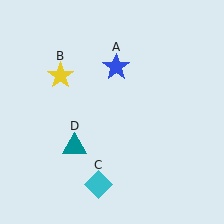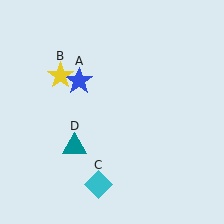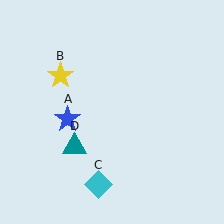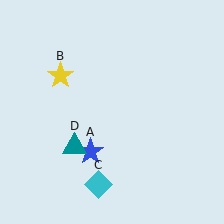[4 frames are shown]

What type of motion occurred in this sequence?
The blue star (object A) rotated counterclockwise around the center of the scene.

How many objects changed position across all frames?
1 object changed position: blue star (object A).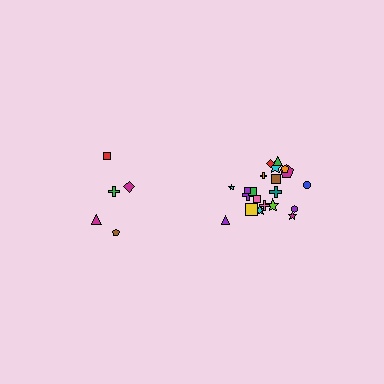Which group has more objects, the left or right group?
The right group.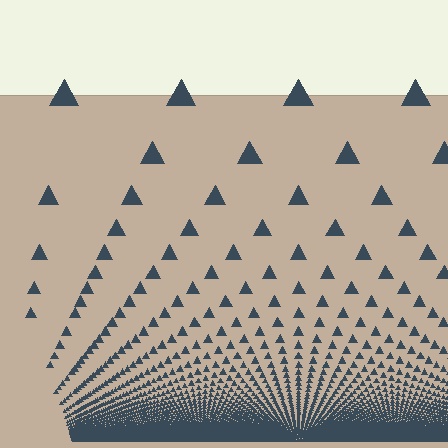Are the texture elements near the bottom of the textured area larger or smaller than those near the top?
Smaller. The gradient is inverted — elements near the bottom are smaller and denser.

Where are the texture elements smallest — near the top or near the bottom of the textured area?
Near the bottom.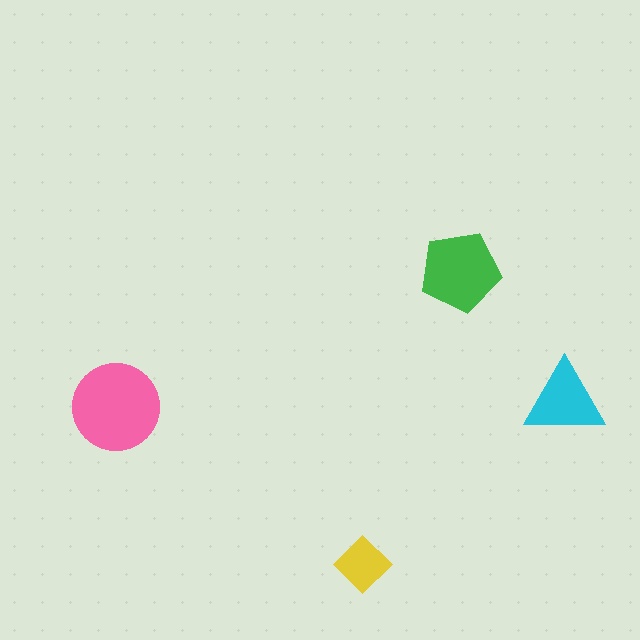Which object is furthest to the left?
The pink circle is leftmost.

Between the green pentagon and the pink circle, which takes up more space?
The pink circle.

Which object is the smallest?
The yellow diamond.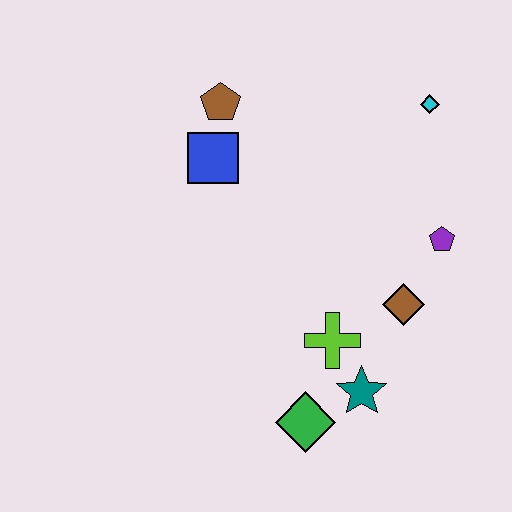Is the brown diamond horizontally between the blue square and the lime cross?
No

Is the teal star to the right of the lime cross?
Yes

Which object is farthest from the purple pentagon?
The brown pentagon is farthest from the purple pentagon.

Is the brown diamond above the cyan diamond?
No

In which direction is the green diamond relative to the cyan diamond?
The green diamond is below the cyan diamond.